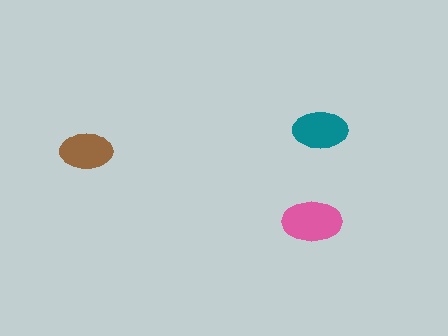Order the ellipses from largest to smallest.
the pink one, the teal one, the brown one.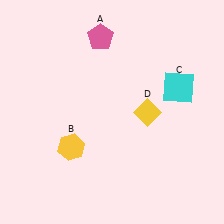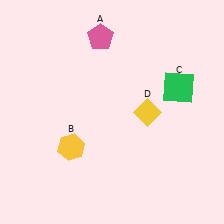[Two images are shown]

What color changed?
The square (C) changed from cyan in Image 1 to green in Image 2.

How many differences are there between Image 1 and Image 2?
There is 1 difference between the two images.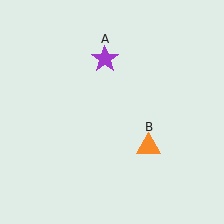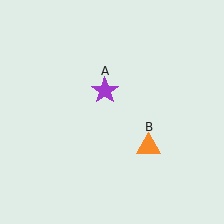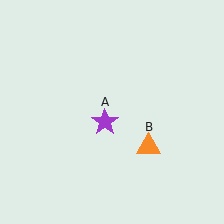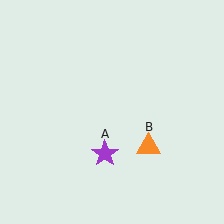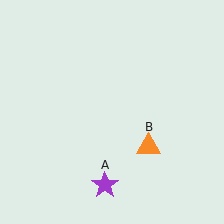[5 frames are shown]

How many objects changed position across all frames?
1 object changed position: purple star (object A).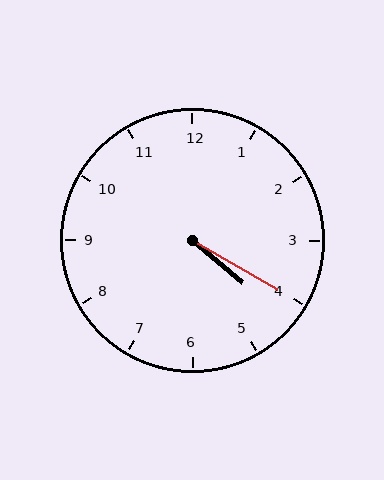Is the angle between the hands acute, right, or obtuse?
It is acute.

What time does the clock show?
4:20.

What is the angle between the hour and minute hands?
Approximately 10 degrees.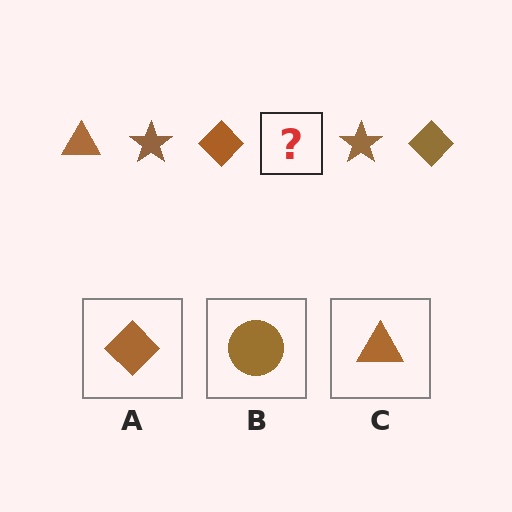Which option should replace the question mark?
Option C.